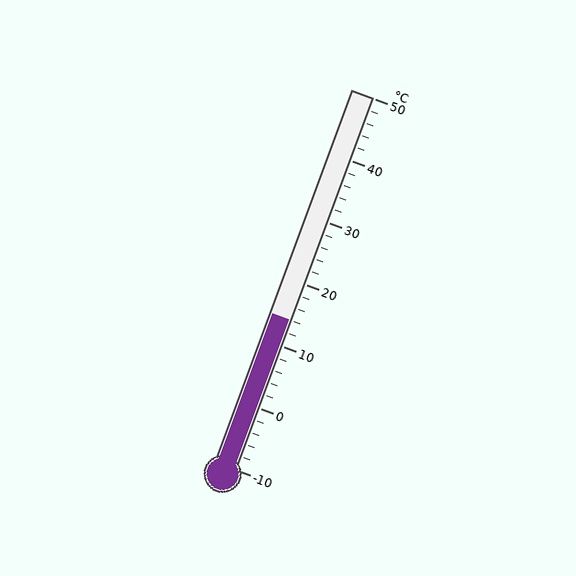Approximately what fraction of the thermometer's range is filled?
The thermometer is filled to approximately 40% of its range.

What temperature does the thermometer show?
The thermometer shows approximately 14°C.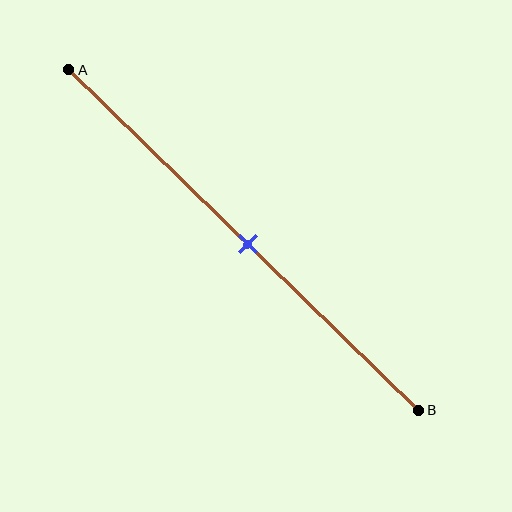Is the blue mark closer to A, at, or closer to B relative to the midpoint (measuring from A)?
The blue mark is approximately at the midpoint of segment AB.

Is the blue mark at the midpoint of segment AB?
Yes, the mark is approximately at the midpoint.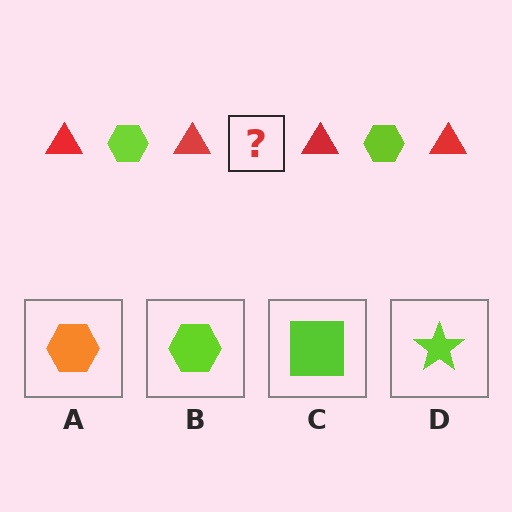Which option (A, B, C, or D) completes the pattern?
B.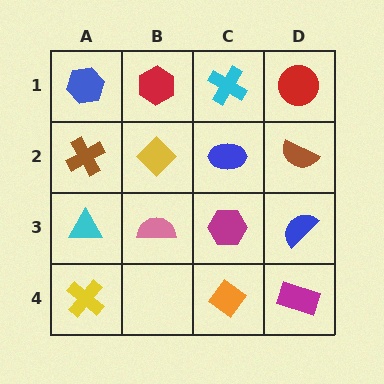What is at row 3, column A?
A cyan triangle.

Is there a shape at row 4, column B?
No, that cell is empty.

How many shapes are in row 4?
3 shapes.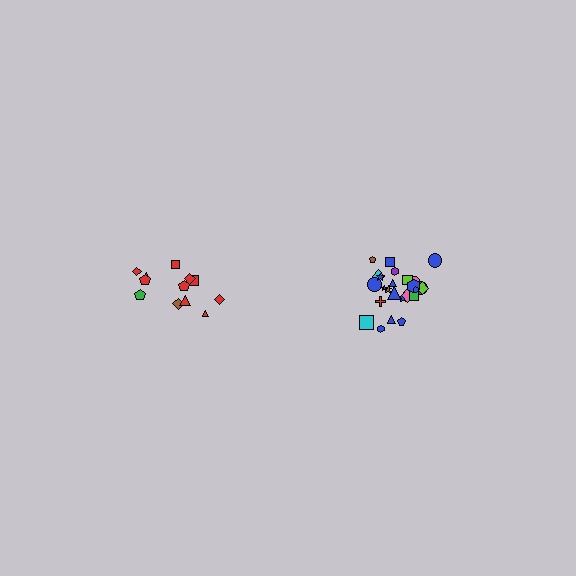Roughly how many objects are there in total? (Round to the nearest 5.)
Roughly 35 objects in total.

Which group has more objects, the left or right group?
The right group.